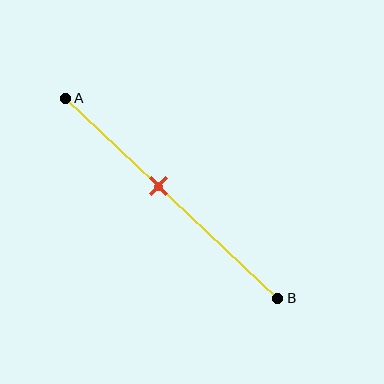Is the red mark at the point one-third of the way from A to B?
No, the mark is at about 45% from A, not at the 33% one-third point.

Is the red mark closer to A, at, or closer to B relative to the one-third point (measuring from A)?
The red mark is closer to point B than the one-third point of segment AB.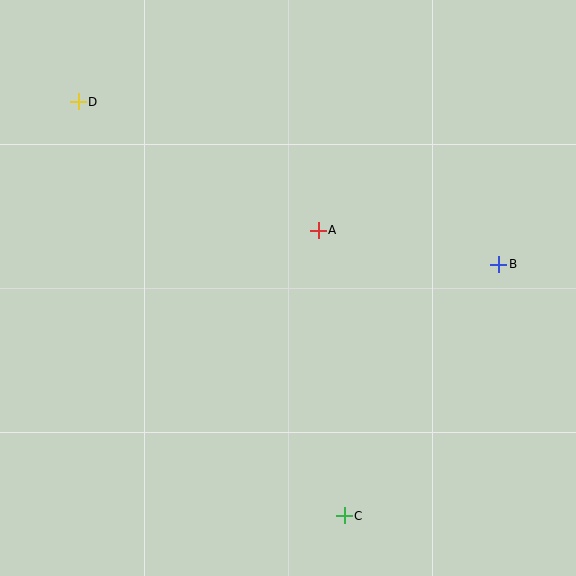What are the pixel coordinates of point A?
Point A is at (318, 230).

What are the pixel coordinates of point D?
Point D is at (78, 102).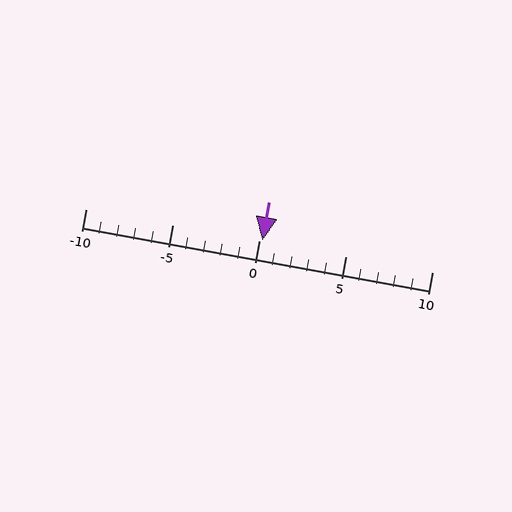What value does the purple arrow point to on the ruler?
The purple arrow points to approximately 0.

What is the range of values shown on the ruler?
The ruler shows values from -10 to 10.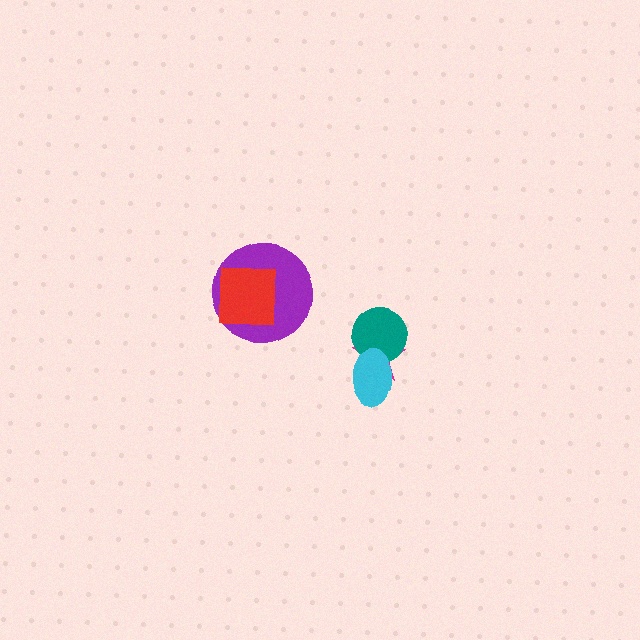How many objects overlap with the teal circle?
2 objects overlap with the teal circle.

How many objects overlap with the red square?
1 object overlaps with the red square.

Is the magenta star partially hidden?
Yes, it is partially covered by another shape.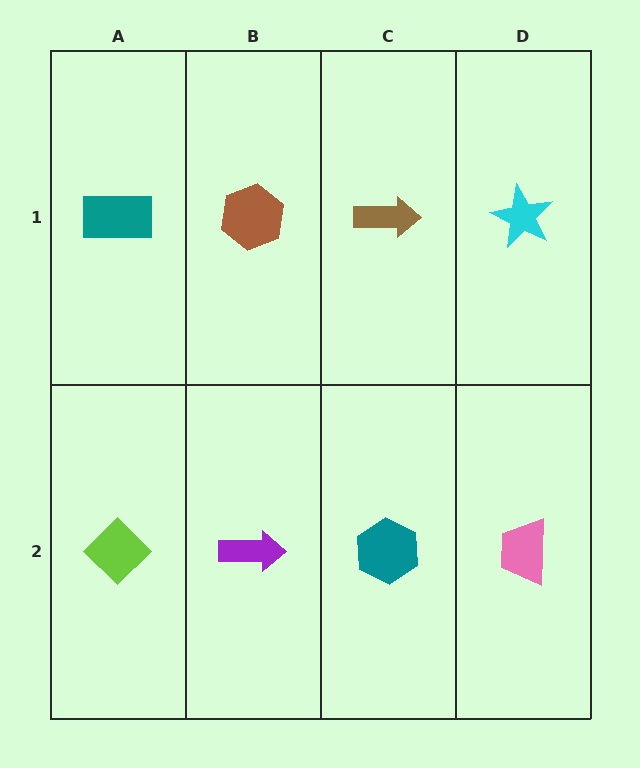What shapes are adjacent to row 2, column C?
A brown arrow (row 1, column C), a purple arrow (row 2, column B), a pink trapezoid (row 2, column D).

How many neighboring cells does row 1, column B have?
3.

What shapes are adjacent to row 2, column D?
A cyan star (row 1, column D), a teal hexagon (row 2, column C).